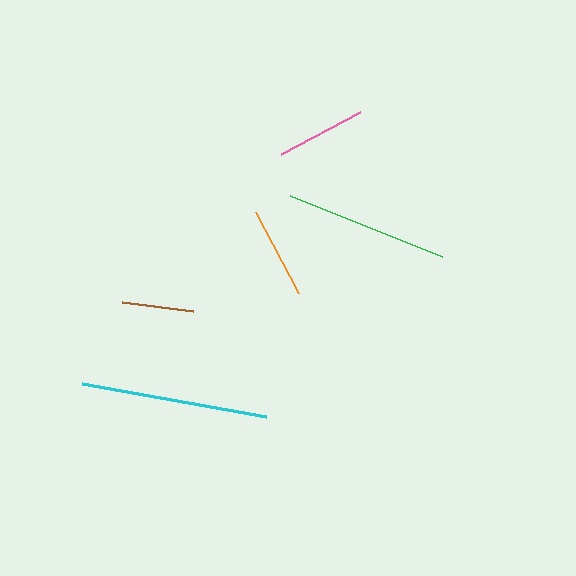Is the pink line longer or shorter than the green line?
The green line is longer than the pink line.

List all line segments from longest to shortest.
From longest to shortest: cyan, green, orange, pink, brown.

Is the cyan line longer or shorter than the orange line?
The cyan line is longer than the orange line.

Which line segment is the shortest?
The brown line is the shortest at approximately 71 pixels.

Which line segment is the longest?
The cyan line is the longest at approximately 188 pixels.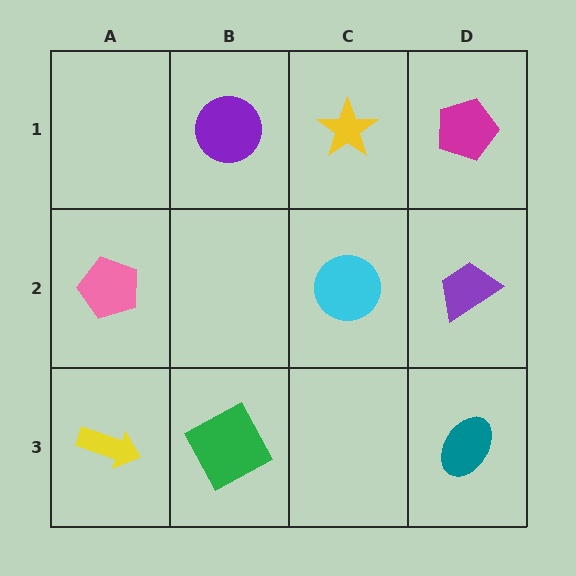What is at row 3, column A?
A yellow arrow.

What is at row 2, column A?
A pink pentagon.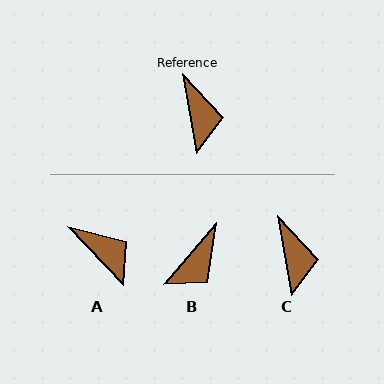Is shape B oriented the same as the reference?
No, it is off by about 50 degrees.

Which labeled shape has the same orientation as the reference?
C.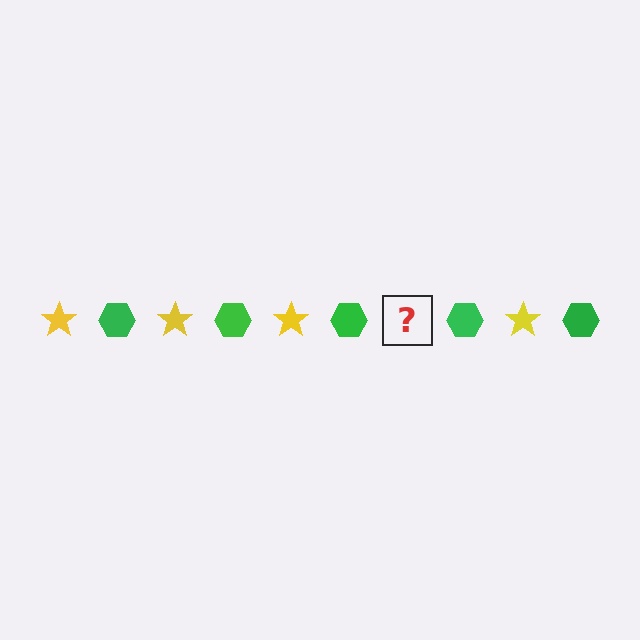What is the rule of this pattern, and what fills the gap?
The rule is that the pattern alternates between yellow star and green hexagon. The gap should be filled with a yellow star.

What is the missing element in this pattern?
The missing element is a yellow star.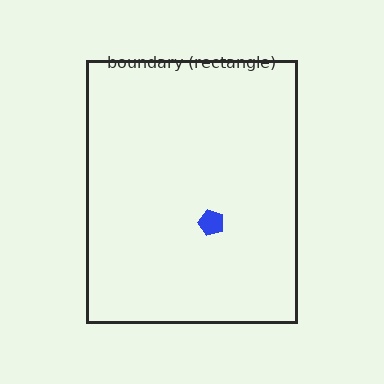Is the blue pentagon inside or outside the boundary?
Inside.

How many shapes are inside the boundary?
1 inside, 0 outside.